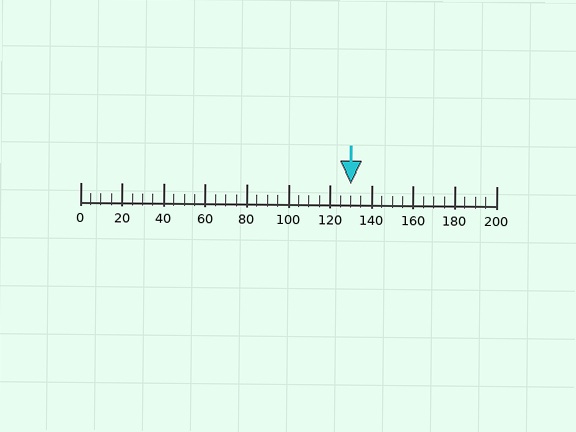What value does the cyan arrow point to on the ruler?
The cyan arrow points to approximately 130.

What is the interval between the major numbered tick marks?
The major tick marks are spaced 20 units apart.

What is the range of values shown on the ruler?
The ruler shows values from 0 to 200.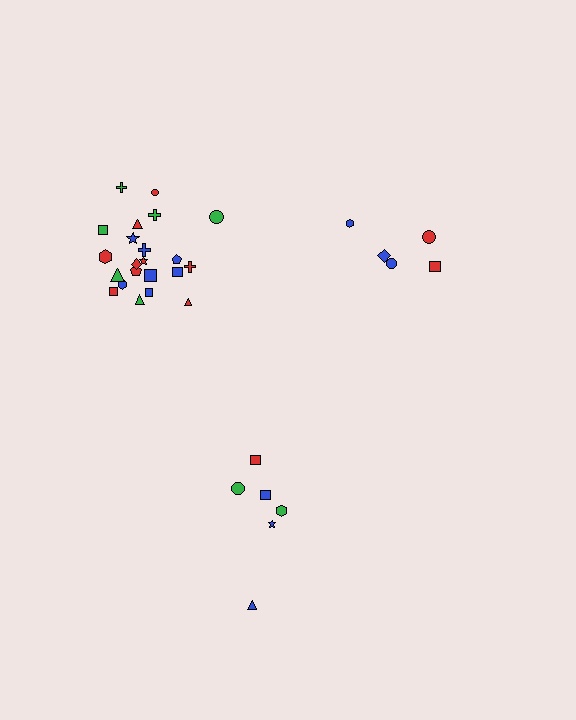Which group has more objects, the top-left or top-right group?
The top-left group.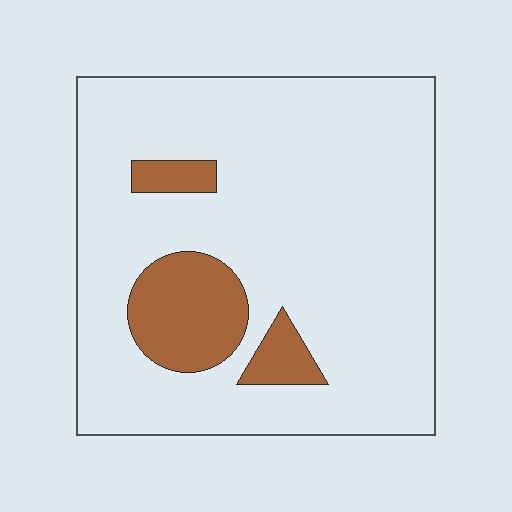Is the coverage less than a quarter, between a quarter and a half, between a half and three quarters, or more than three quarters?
Less than a quarter.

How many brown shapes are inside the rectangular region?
3.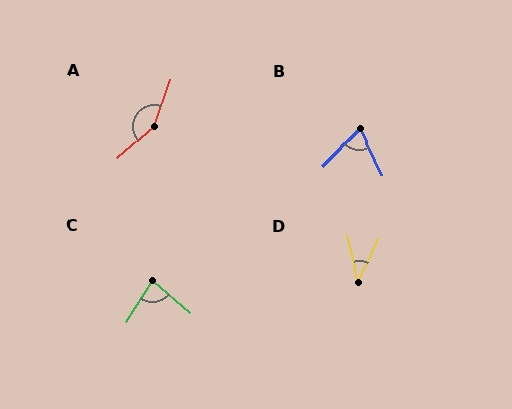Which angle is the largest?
A, at approximately 150 degrees.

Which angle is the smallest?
D, at approximately 38 degrees.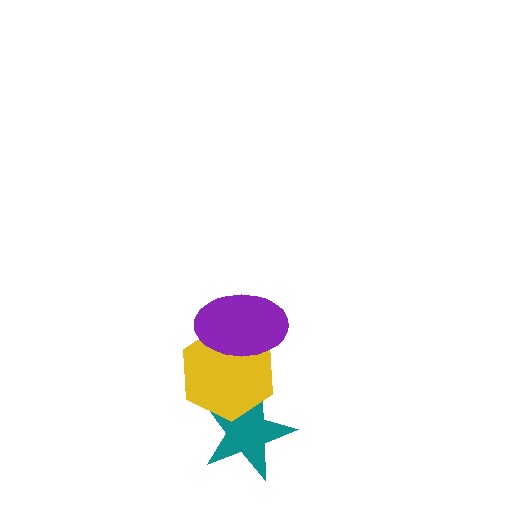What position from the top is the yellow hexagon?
The yellow hexagon is 2nd from the top.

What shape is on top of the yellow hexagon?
The purple ellipse is on top of the yellow hexagon.